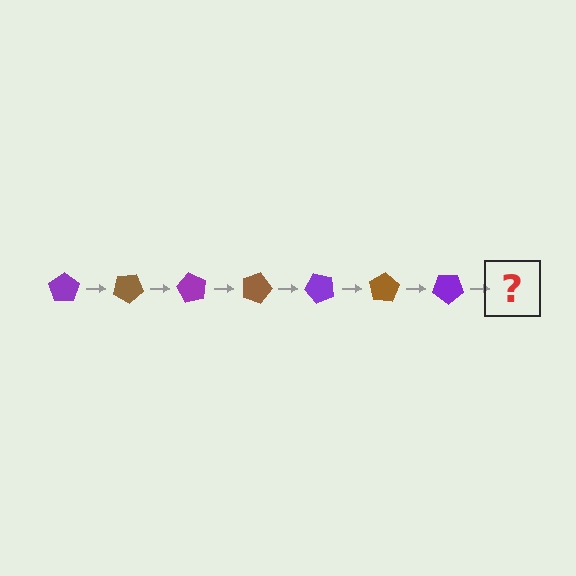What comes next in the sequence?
The next element should be a brown pentagon, rotated 210 degrees from the start.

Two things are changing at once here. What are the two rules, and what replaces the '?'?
The two rules are that it rotates 30 degrees each step and the color cycles through purple and brown. The '?' should be a brown pentagon, rotated 210 degrees from the start.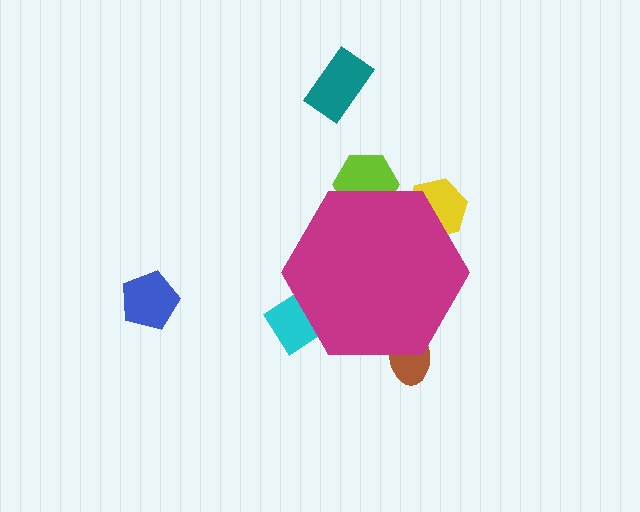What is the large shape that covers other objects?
A magenta hexagon.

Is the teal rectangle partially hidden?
No, the teal rectangle is fully visible.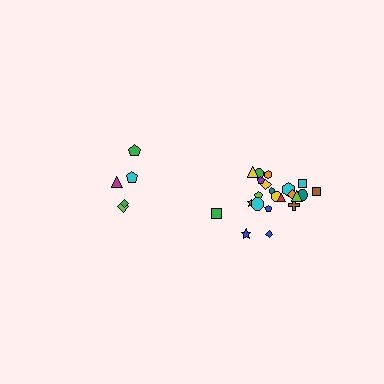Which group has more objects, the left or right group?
The right group.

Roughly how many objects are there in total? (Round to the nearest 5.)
Roughly 25 objects in total.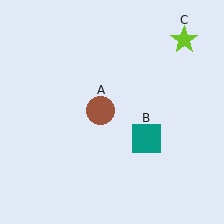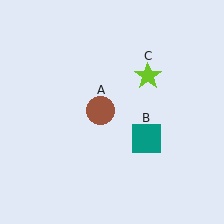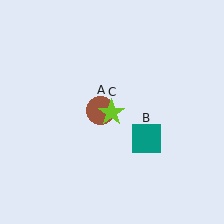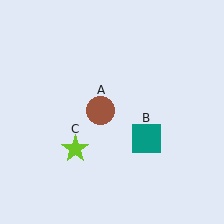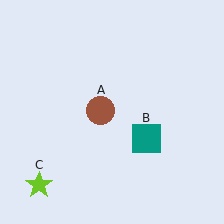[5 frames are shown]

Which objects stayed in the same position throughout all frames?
Brown circle (object A) and teal square (object B) remained stationary.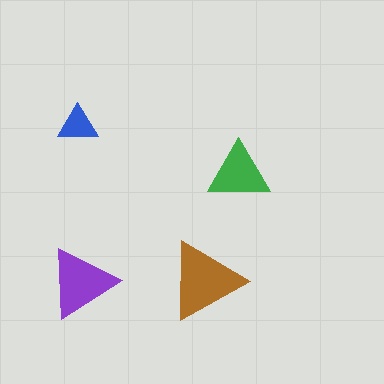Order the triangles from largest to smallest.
the brown one, the purple one, the green one, the blue one.